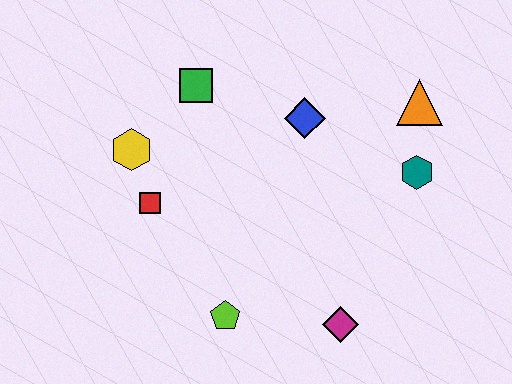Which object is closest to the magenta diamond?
The lime pentagon is closest to the magenta diamond.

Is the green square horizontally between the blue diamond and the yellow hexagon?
Yes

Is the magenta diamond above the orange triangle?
No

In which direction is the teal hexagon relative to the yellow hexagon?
The teal hexagon is to the right of the yellow hexagon.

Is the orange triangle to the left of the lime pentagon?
No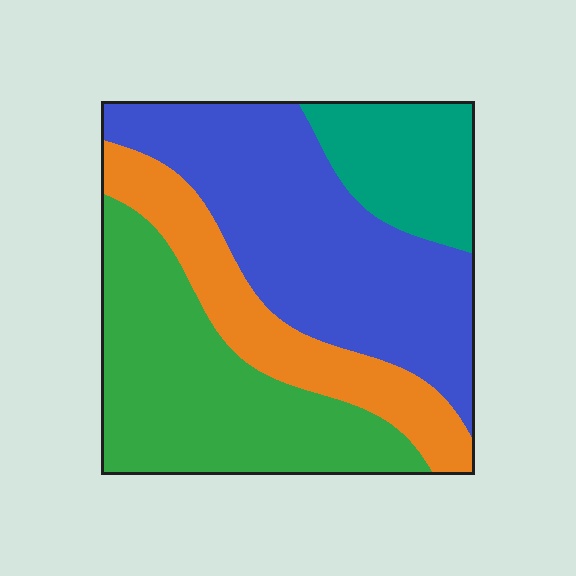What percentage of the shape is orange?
Orange takes up between a sixth and a third of the shape.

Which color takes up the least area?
Teal, at roughly 15%.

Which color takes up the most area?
Blue, at roughly 35%.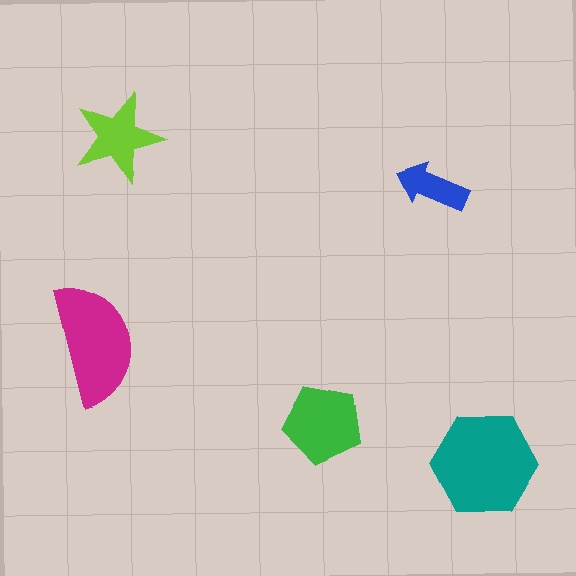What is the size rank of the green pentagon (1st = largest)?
3rd.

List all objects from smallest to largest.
The blue arrow, the lime star, the green pentagon, the magenta semicircle, the teal hexagon.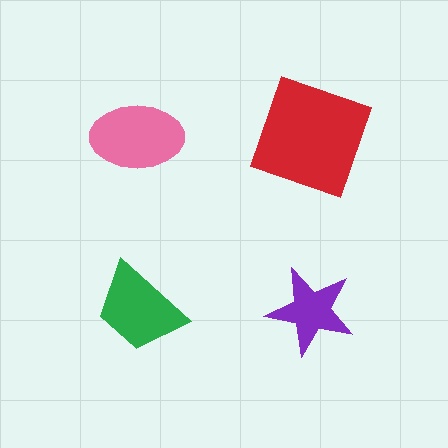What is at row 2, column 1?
A green trapezoid.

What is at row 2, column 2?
A purple star.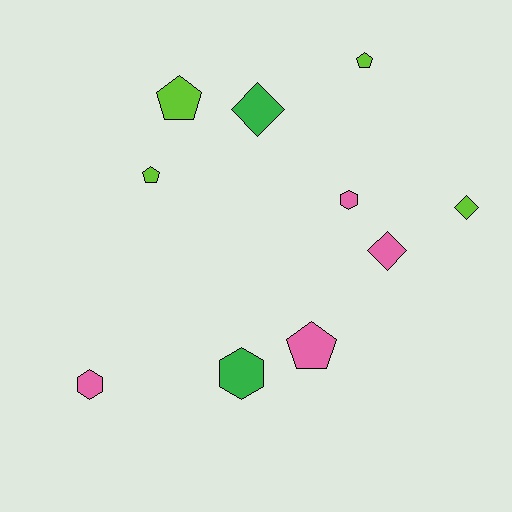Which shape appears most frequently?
Pentagon, with 4 objects.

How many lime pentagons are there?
There are 3 lime pentagons.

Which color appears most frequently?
Lime, with 4 objects.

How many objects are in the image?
There are 10 objects.